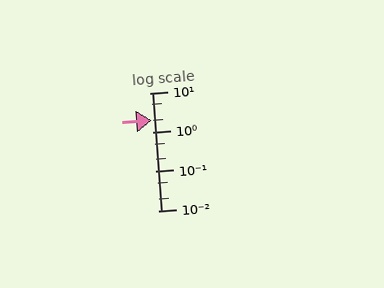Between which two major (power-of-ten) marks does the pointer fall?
The pointer is between 1 and 10.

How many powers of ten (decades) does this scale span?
The scale spans 3 decades, from 0.01 to 10.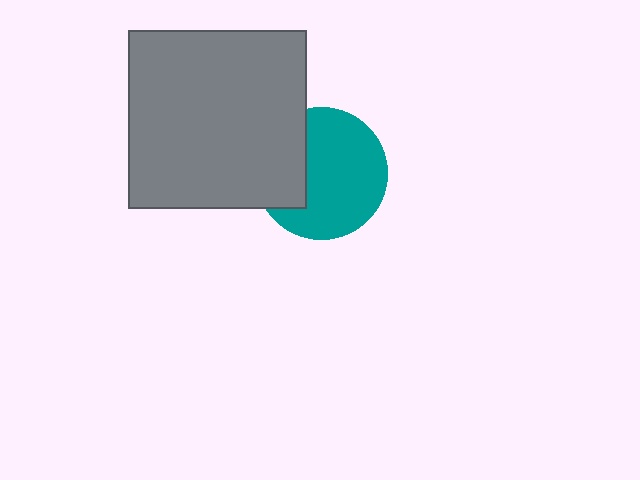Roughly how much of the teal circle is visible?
Most of it is visible (roughly 69%).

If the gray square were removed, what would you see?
You would see the complete teal circle.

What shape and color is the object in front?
The object in front is a gray square.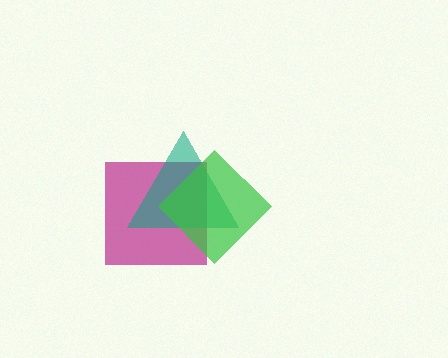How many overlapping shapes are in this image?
There are 3 overlapping shapes in the image.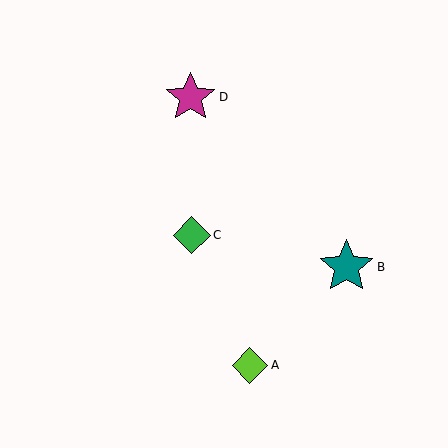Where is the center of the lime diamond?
The center of the lime diamond is at (250, 365).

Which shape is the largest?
The teal star (labeled B) is the largest.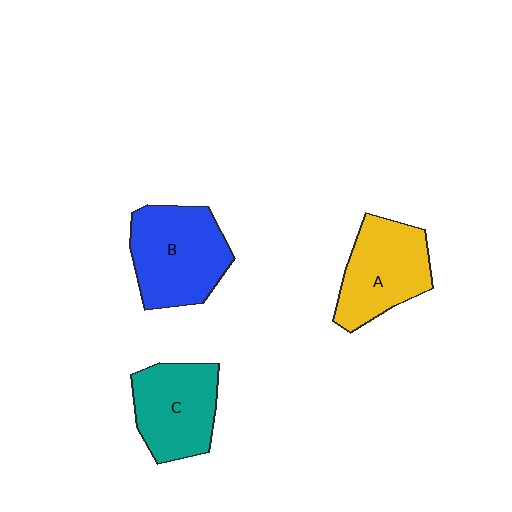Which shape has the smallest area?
Shape C (teal).